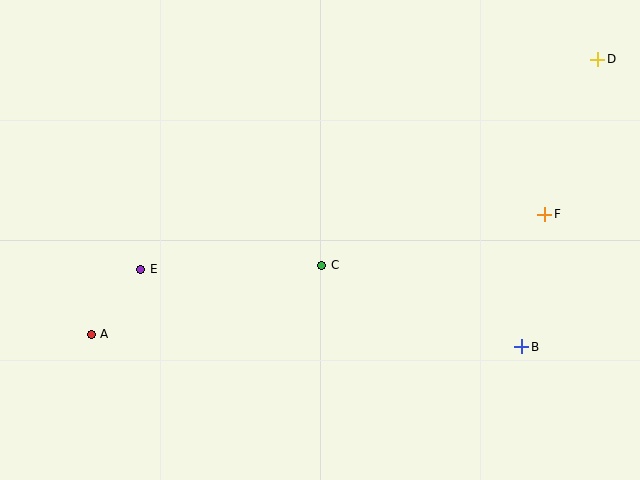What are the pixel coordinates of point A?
Point A is at (91, 334).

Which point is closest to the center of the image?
Point C at (322, 265) is closest to the center.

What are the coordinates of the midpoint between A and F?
The midpoint between A and F is at (318, 274).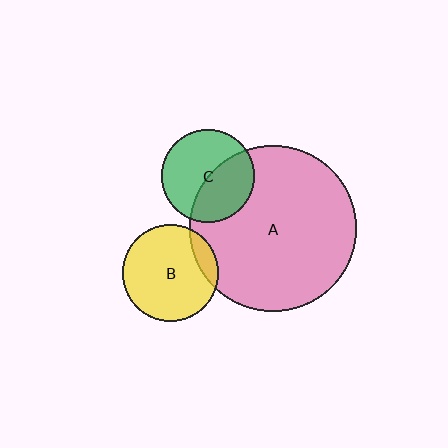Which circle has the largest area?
Circle A (pink).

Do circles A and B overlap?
Yes.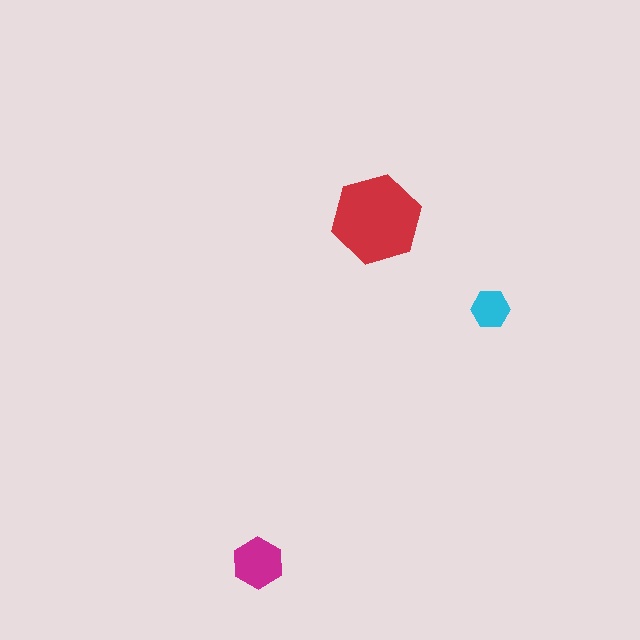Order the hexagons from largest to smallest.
the red one, the magenta one, the cyan one.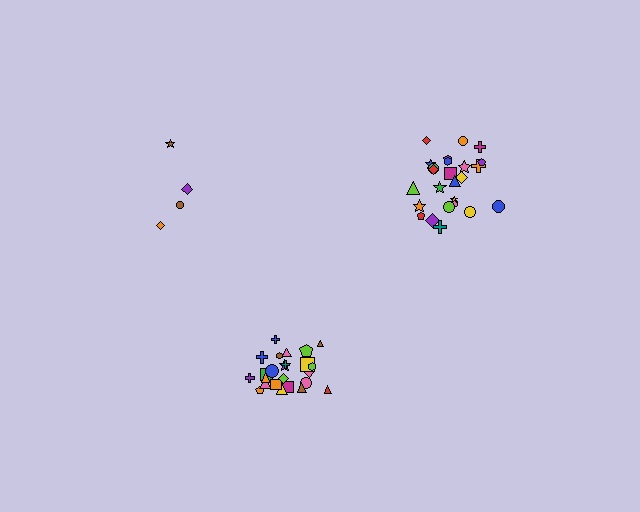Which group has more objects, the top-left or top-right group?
The top-right group.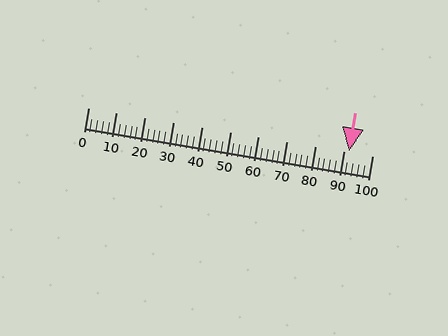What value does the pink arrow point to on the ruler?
The pink arrow points to approximately 92.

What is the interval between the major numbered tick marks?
The major tick marks are spaced 10 units apart.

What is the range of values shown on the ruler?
The ruler shows values from 0 to 100.